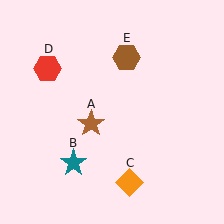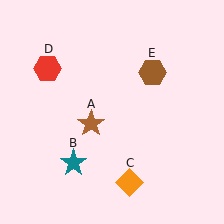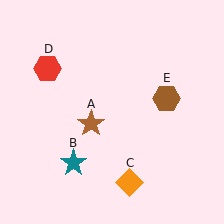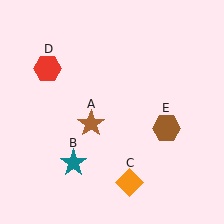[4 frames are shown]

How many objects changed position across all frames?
1 object changed position: brown hexagon (object E).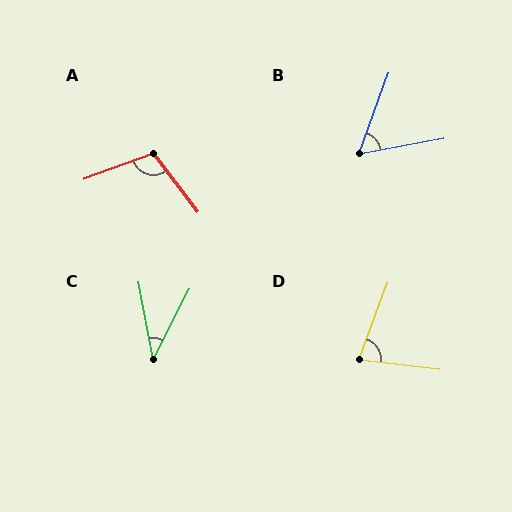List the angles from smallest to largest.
C (38°), B (60°), D (76°), A (107°).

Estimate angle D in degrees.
Approximately 76 degrees.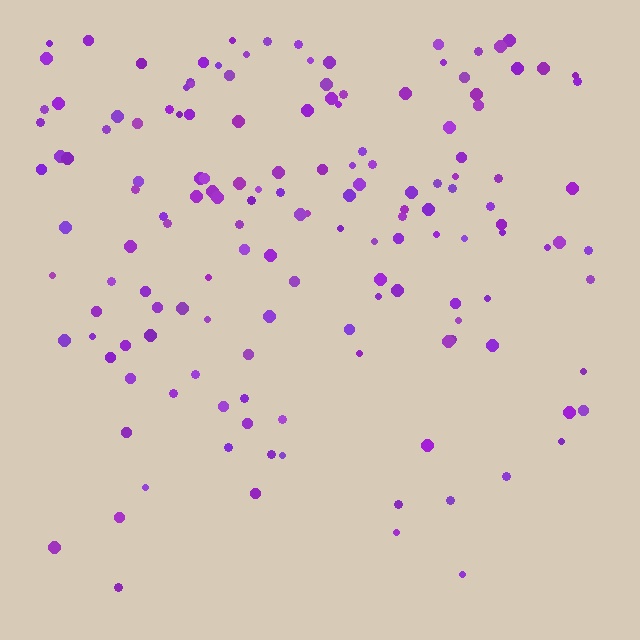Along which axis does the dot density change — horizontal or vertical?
Vertical.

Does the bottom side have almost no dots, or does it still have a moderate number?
Still a moderate number, just noticeably fewer than the top.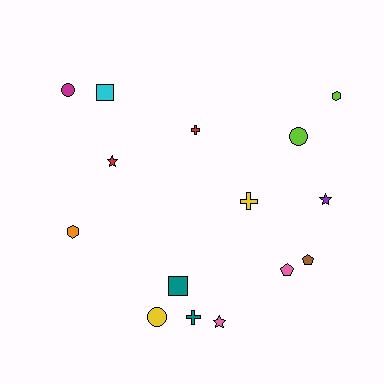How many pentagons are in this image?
There are 2 pentagons.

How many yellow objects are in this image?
There are 2 yellow objects.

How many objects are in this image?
There are 15 objects.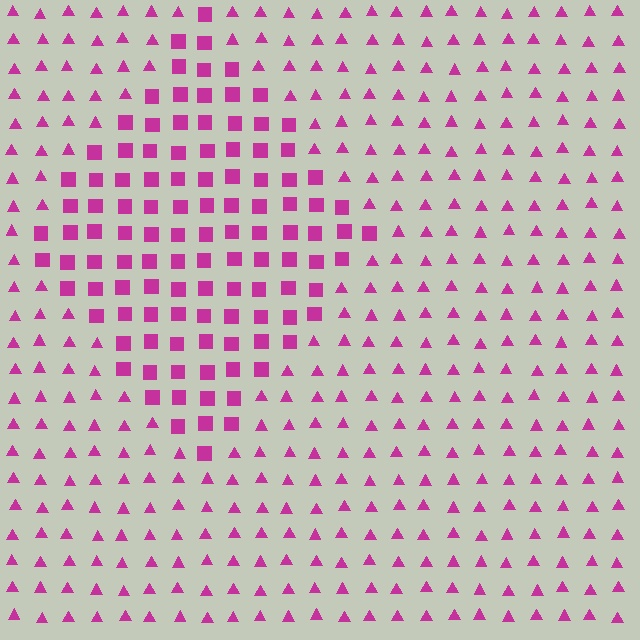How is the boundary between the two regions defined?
The boundary is defined by a change in element shape: squares inside vs. triangles outside. All elements share the same color and spacing.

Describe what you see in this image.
The image is filled with small magenta elements arranged in a uniform grid. A diamond-shaped region contains squares, while the surrounding area contains triangles. The boundary is defined purely by the change in element shape.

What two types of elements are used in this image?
The image uses squares inside the diamond region and triangles outside it.